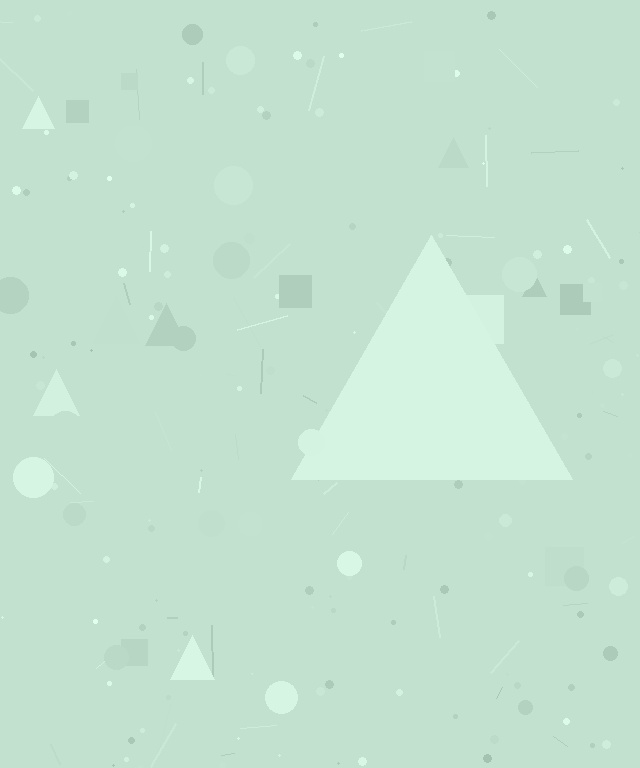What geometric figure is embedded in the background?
A triangle is embedded in the background.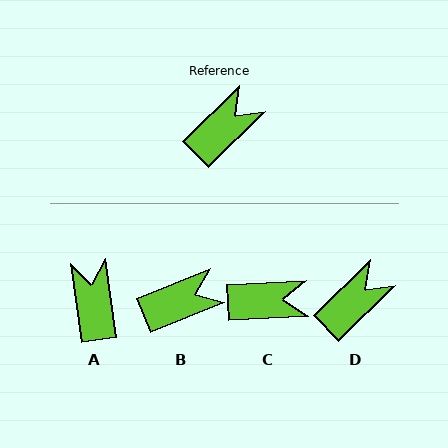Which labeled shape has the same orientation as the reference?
D.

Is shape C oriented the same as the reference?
No, it is off by about 42 degrees.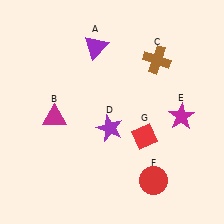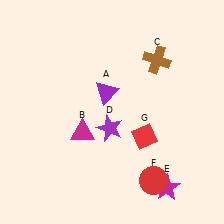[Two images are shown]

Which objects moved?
The objects that moved are: the purple triangle (A), the magenta triangle (B), the magenta star (E).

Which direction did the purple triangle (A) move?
The purple triangle (A) moved down.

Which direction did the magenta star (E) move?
The magenta star (E) moved down.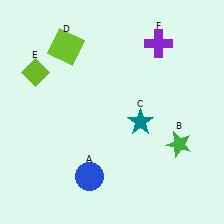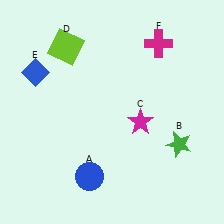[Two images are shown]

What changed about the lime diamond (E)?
In Image 1, E is lime. In Image 2, it changed to blue.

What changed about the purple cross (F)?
In Image 1, F is purple. In Image 2, it changed to magenta.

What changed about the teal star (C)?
In Image 1, C is teal. In Image 2, it changed to magenta.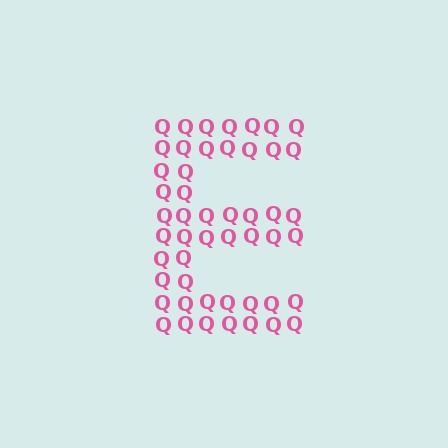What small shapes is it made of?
It is made of small letter Q's.